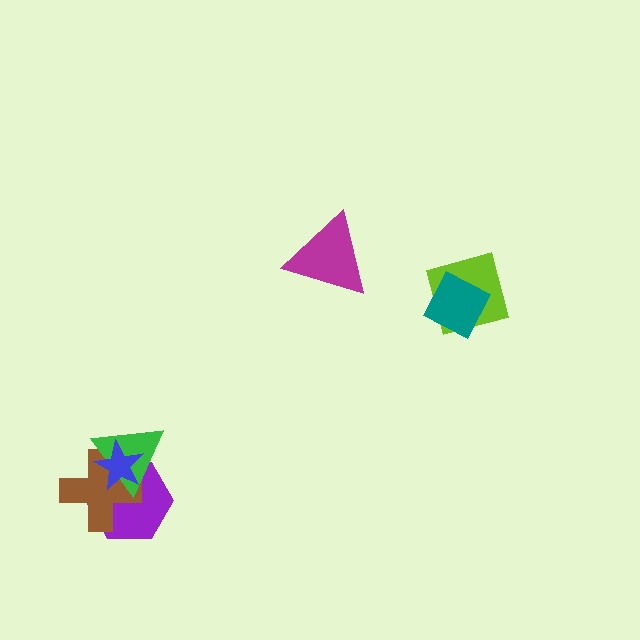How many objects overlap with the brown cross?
3 objects overlap with the brown cross.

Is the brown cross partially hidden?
Yes, it is partially covered by another shape.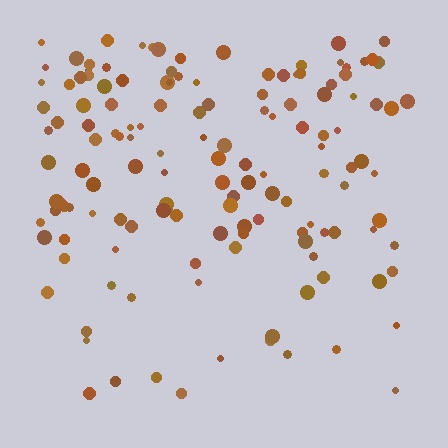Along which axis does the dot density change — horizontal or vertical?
Vertical.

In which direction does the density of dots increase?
From bottom to top, with the top side densest.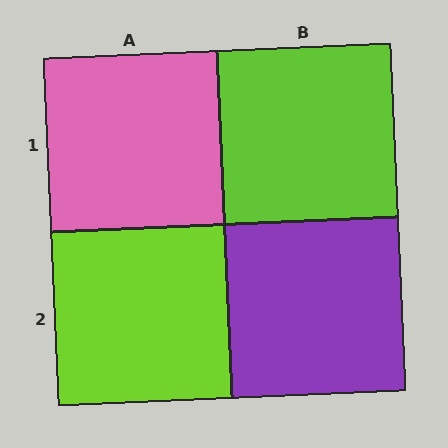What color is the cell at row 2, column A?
Lime.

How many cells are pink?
1 cell is pink.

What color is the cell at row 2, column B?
Purple.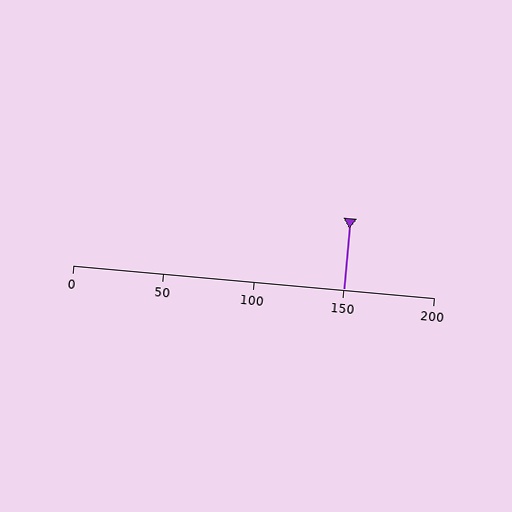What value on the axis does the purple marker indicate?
The marker indicates approximately 150.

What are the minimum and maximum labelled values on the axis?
The axis runs from 0 to 200.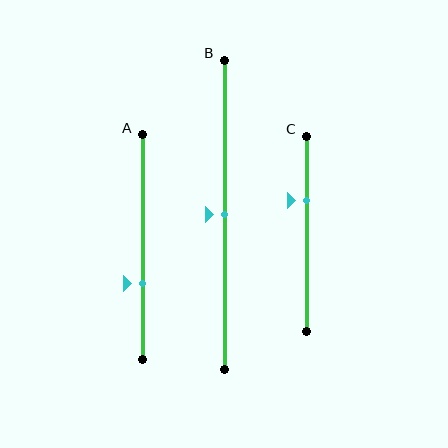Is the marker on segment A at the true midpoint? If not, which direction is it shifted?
No, the marker on segment A is shifted downward by about 16% of the segment length.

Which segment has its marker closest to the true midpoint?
Segment B has its marker closest to the true midpoint.